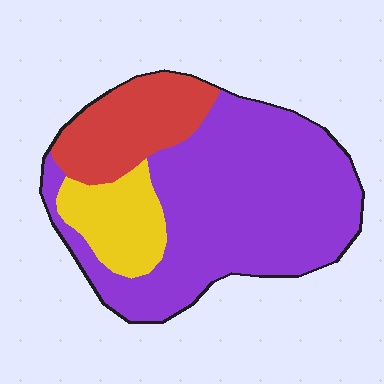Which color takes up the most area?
Purple, at roughly 65%.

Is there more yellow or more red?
Red.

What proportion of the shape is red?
Red covers around 20% of the shape.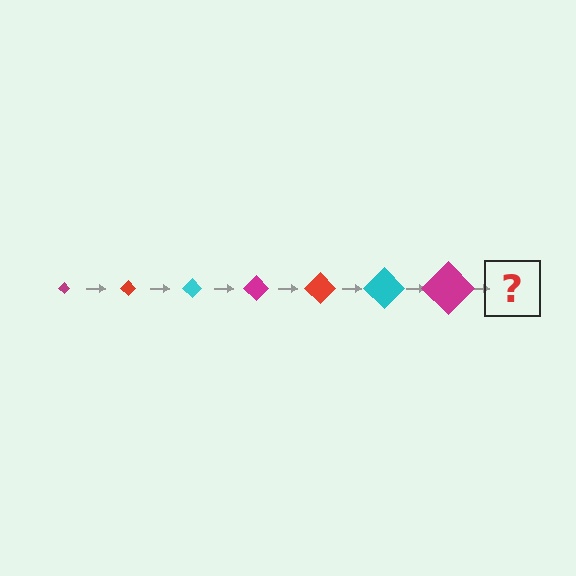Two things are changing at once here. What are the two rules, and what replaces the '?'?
The two rules are that the diamond grows larger each step and the color cycles through magenta, red, and cyan. The '?' should be a red diamond, larger than the previous one.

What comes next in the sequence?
The next element should be a red diamond, larger than the previous one.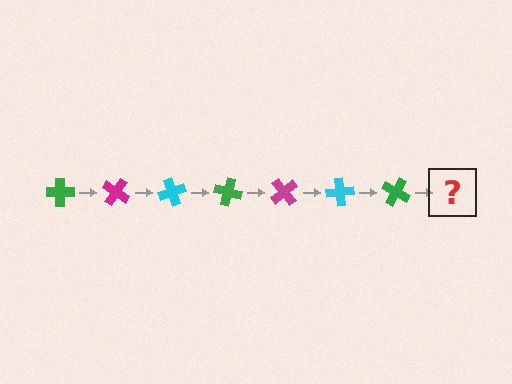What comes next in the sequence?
The next element should be a magenta cross, rotated 245 degrees from the start.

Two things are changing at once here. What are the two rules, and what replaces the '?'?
The two rules are that it rotates 35 degrees each step and the color cycles through green, magenta, and cyan. The '?' should be a magenta cross, rotated 245 degrees from the start.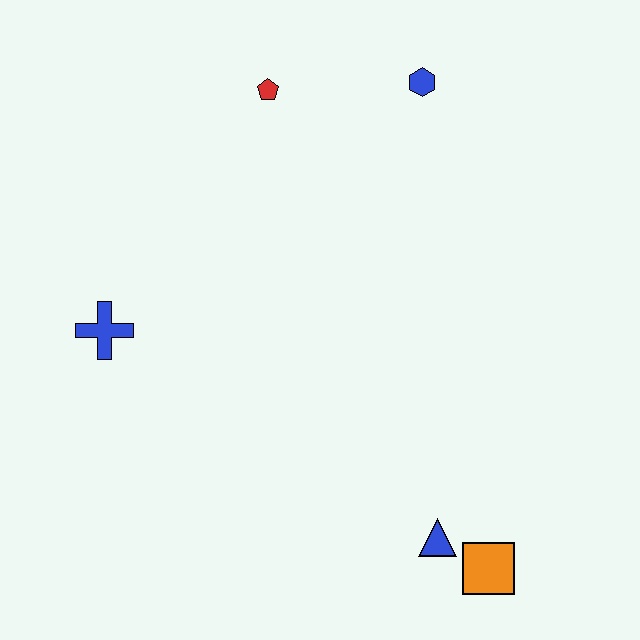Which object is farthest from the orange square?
The red pentagon is farthest from the orange square.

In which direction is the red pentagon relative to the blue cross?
The red pentagon is above the blue cross.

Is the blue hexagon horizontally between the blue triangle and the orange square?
No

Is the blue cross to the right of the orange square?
No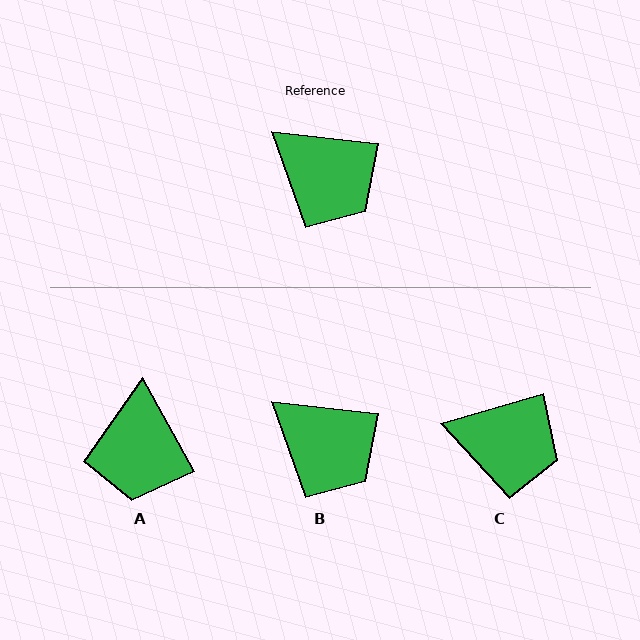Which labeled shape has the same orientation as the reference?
B.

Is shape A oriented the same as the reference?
No, it is off by about 54 degrees.